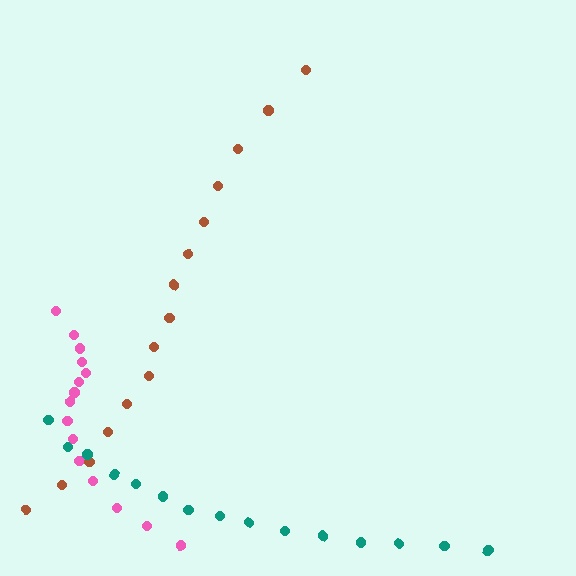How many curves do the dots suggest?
There are 3 distinct paths.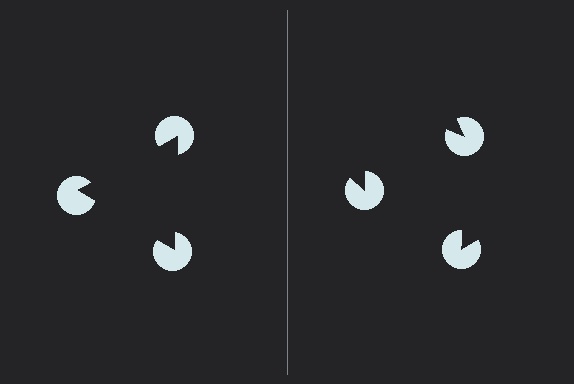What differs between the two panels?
The pac-man discs are positioned identically on both sides; only the wedge orientations differ. On the left they align to a triangle; on the right they are misaligned.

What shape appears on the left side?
An illusory triangle.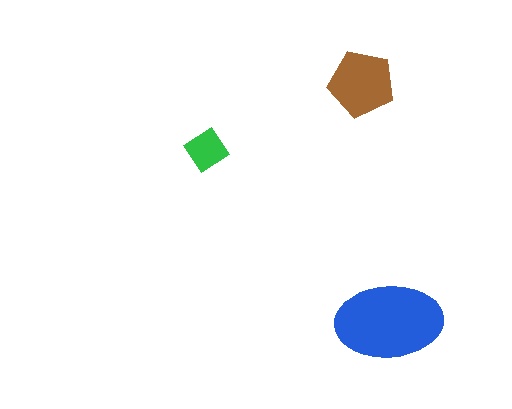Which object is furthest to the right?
The blue ellipse is rightmost.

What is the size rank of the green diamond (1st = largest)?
3rd.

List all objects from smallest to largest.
The green diamond, the brown pentagon, the blue ellipse.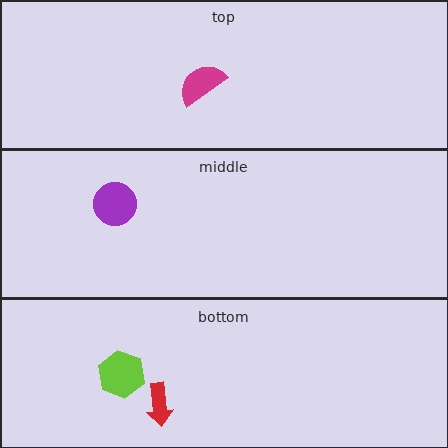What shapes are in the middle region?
The purple circle.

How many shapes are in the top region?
1.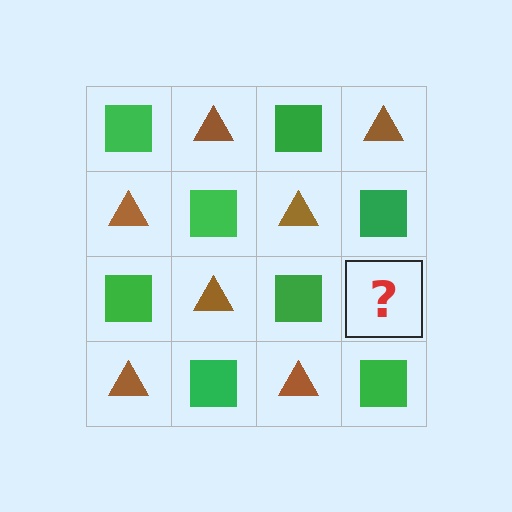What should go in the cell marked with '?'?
The missing cell should contain a brown triangle.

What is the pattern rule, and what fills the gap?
The rule is that it alternates green square and brown triangle in a checkerboard pattern. The gap should be filled with a brown triangle.